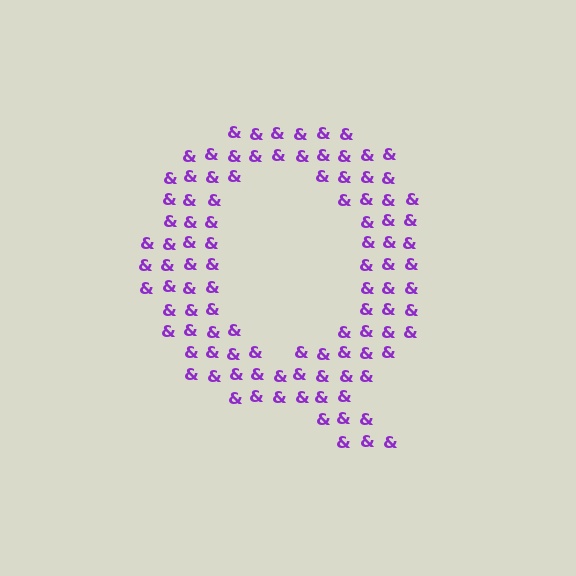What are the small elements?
The small elements are ampersands.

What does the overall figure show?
The overall figure shows the letter Q.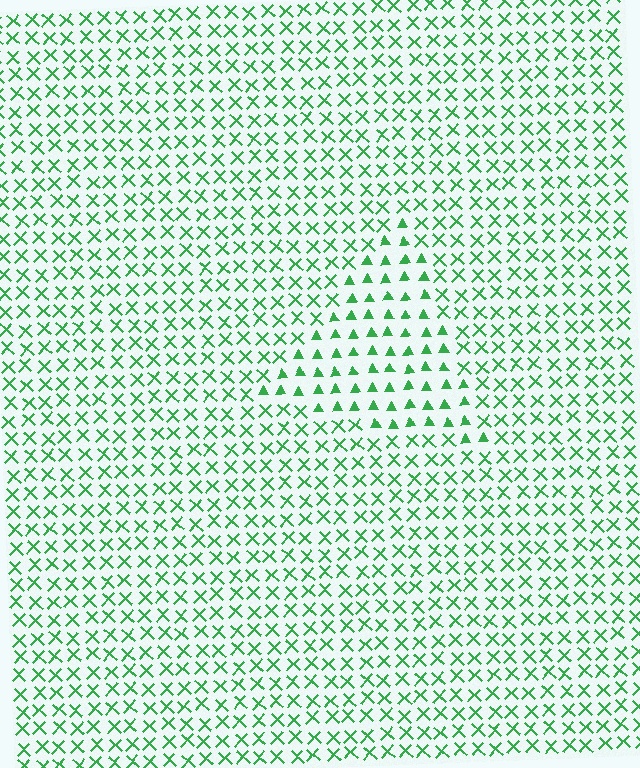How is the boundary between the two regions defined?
The boundary is defined by a change in element shape: triangles inside vs. X marks outside. All elements share the same color and spacing.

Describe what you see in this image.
The image is filled with small green elements arranged in a uniform grid. A triangle-shaped region contains triangles, while the surrounding area contains X marks. The boundary is defined purely by the change in element shape.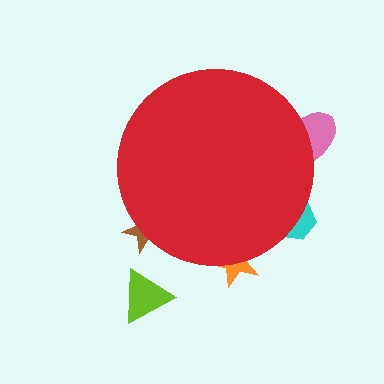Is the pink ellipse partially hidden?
Yes, the pink ellipse is partially hidden behind the red circle.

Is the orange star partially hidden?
Yes, the orange star is partially hidden behind the red circle.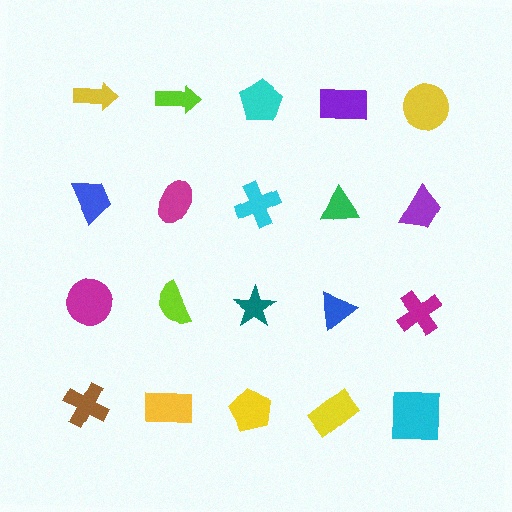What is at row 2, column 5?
A purple trapezoid.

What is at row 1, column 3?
A cyan pentagon.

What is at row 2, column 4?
A green triangle.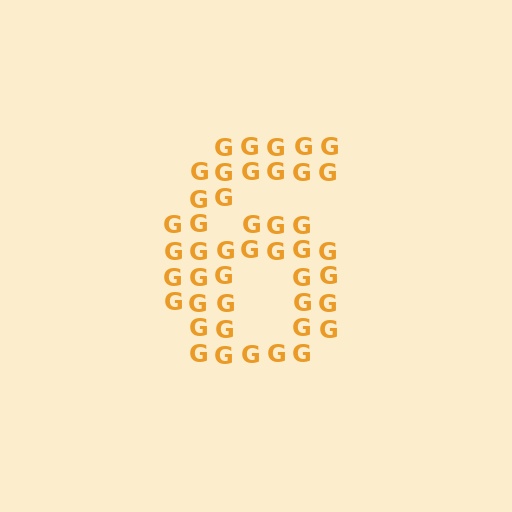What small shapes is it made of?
It is made of small letter G's.